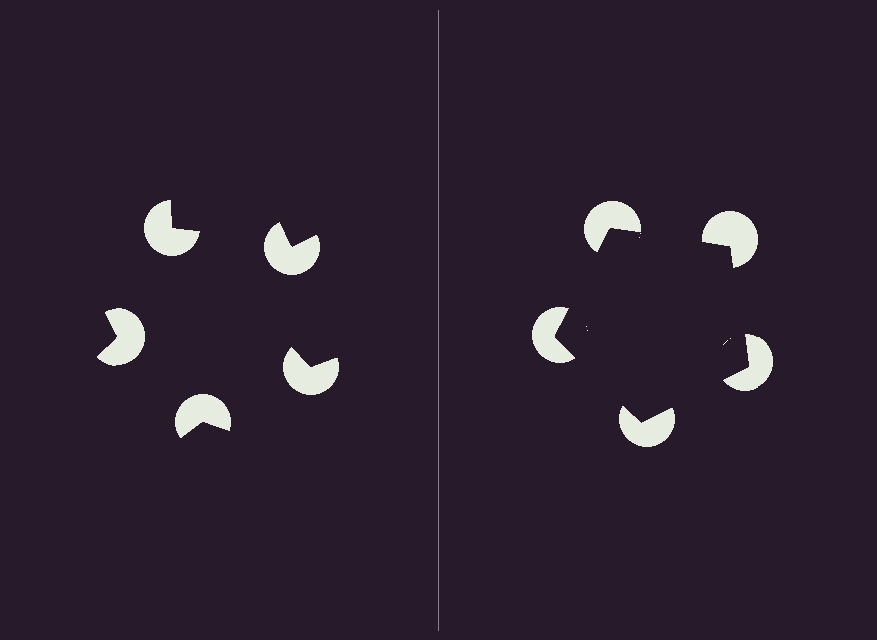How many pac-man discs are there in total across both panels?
10 — 5 on each side.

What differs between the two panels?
The pac-man discs are positioned identically on both sides; only the wedge orientations differ. On the right they align to a pentagon; on the left they are misaligned.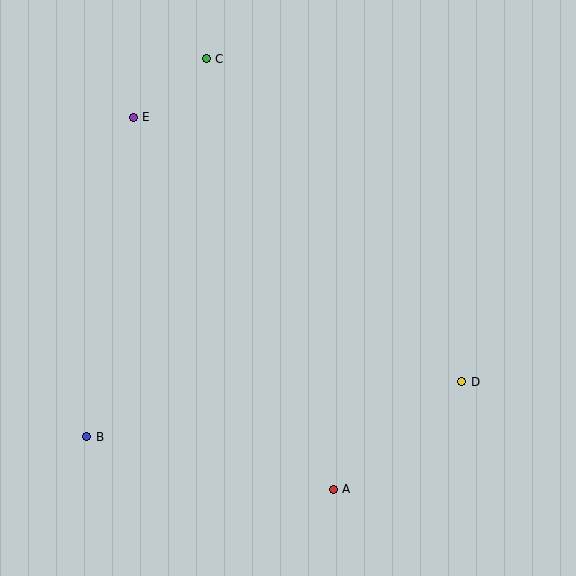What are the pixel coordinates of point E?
Point E is at (133, 117).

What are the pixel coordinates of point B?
Point B is at (87, 437).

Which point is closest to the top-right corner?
Point C is closest to the top-right corner.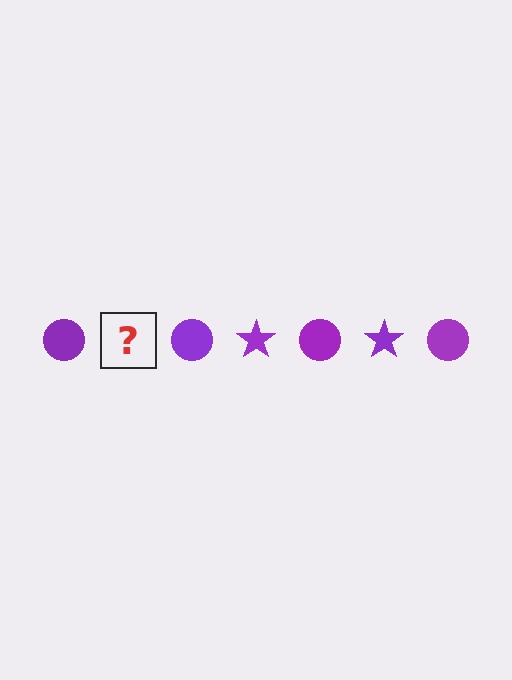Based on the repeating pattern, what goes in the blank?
The blank should be a purple star.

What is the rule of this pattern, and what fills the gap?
The rule is that the pattern cycles through circle, star shapes in purple. The gap should be filled with a purple star.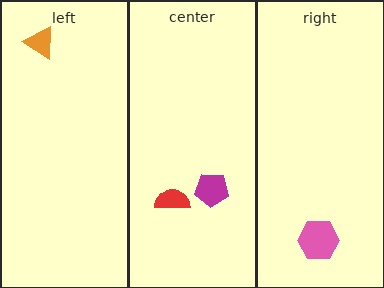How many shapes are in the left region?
1.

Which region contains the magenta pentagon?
The center region.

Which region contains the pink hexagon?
The right region.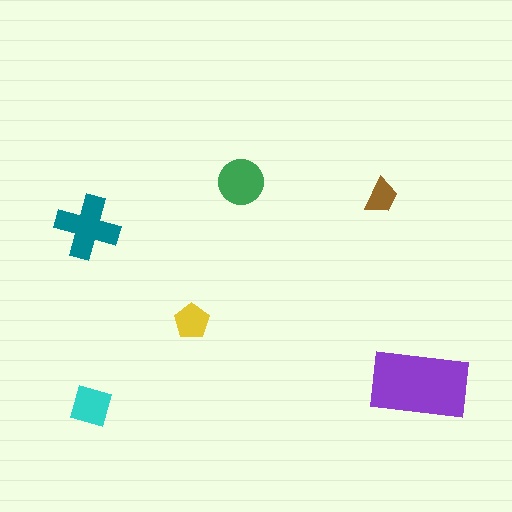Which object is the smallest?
The brown trapezoid.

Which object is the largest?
The purple rectangle.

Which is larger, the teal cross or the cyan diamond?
The teal cross.